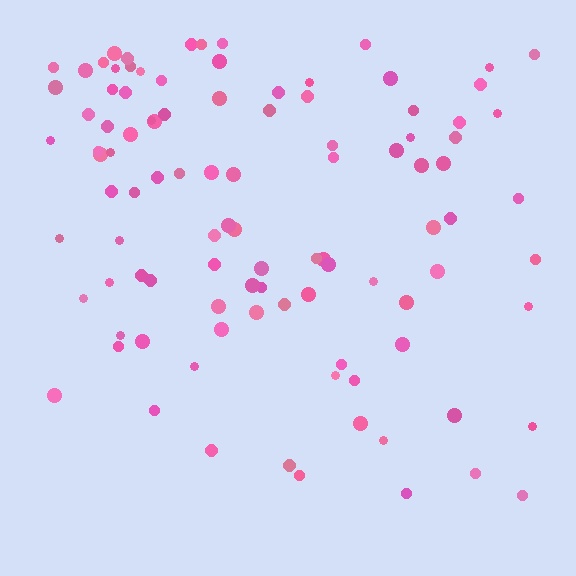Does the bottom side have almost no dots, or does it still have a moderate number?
Still a moderate number, just noticeably fewer than the top.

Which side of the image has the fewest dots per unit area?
The bottom.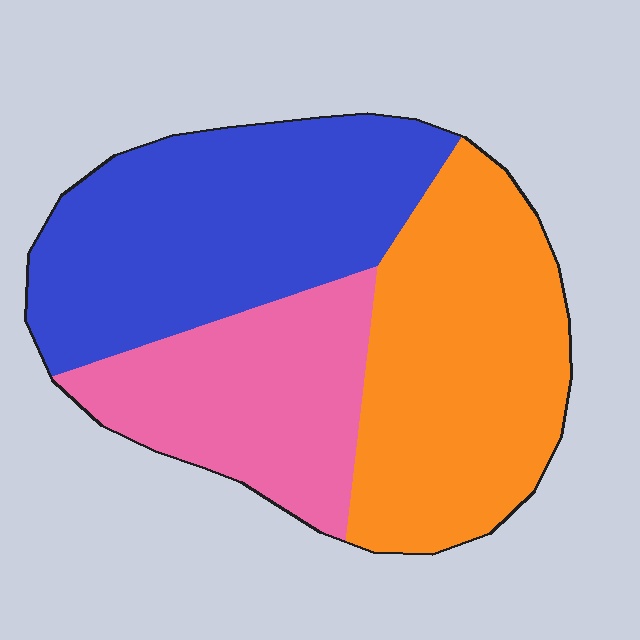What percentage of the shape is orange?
Orange covers 37% of the shape.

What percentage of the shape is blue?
Blue covers about 40% of the shape.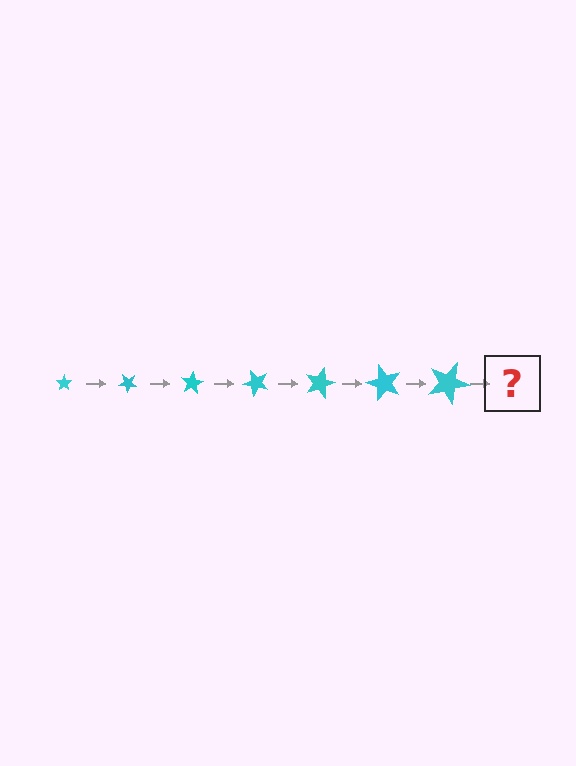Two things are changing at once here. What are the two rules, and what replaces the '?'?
The two rules are that the star grows larger each step and it rotates 40 degrees each step. The '?' should be a star, larger than the previous one and rotated 280 degrees from the start.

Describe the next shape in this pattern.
It should be a star, larger than the previous one and rotated 280 degrees from the start.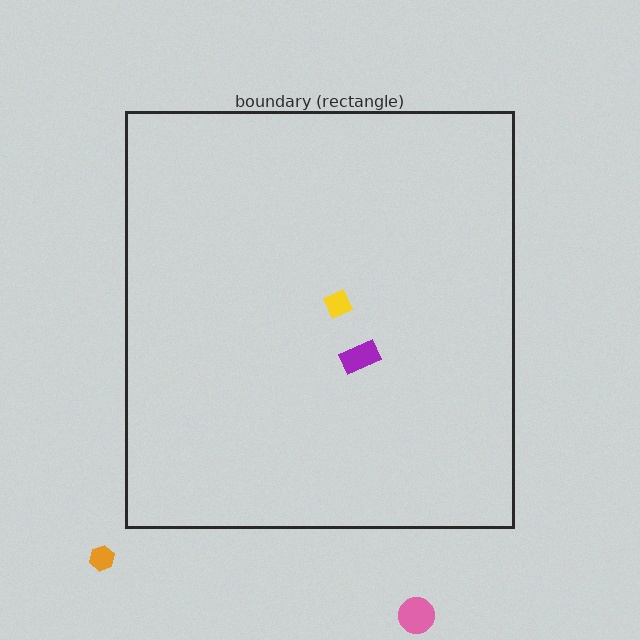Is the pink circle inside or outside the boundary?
Outside.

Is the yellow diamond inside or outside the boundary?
Inside.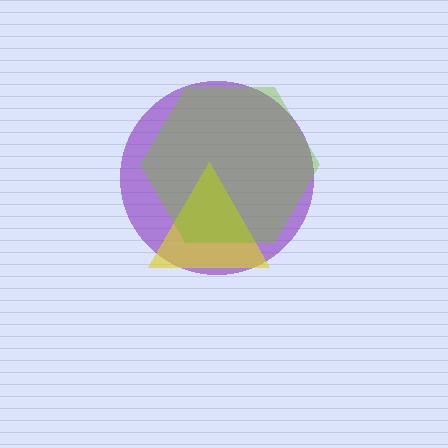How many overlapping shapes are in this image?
There are 3 overlapping shapes in the image.